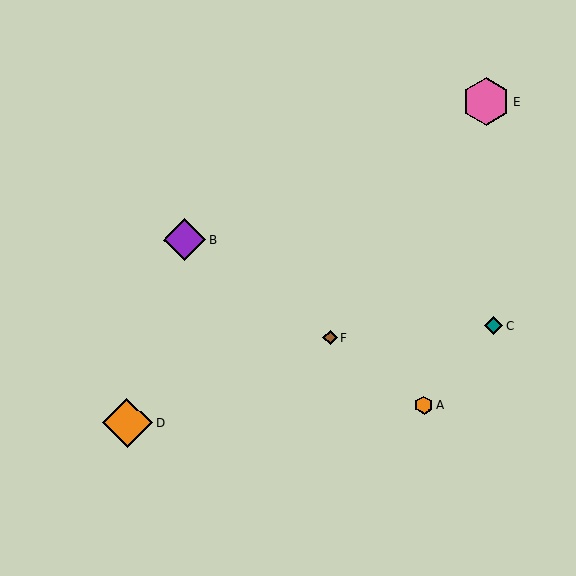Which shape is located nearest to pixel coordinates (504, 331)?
The teal diamond (labeled C) at (494, 326) is nearest to that location.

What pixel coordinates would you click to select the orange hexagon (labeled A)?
Click at (424, 406) to select the orange hexagon A.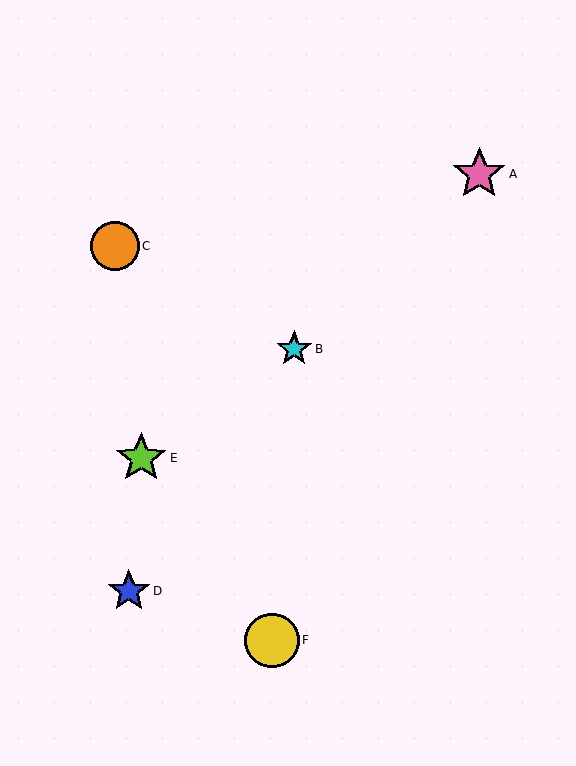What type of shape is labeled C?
Shape C is an orange circle.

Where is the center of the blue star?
The center of the blue star is at (129, 591).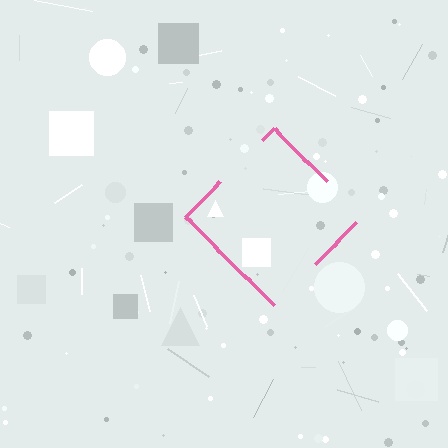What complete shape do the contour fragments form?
The contour fragments form a diamond.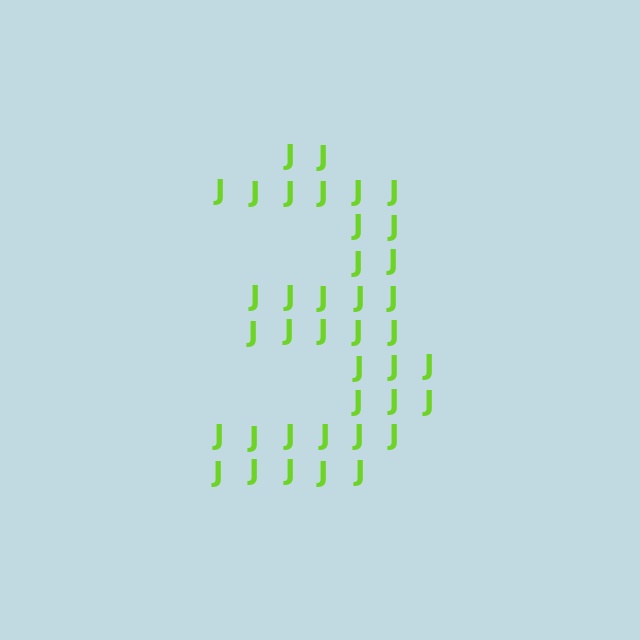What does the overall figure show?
The overall figure shows the digit 3.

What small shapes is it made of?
It is made of small letter J's.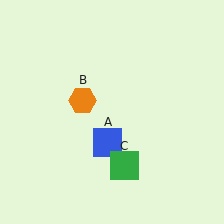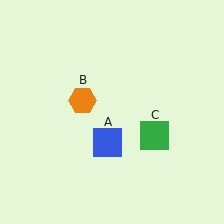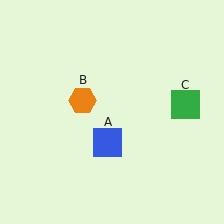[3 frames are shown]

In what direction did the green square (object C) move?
The green square (object C) moved up and to the right.